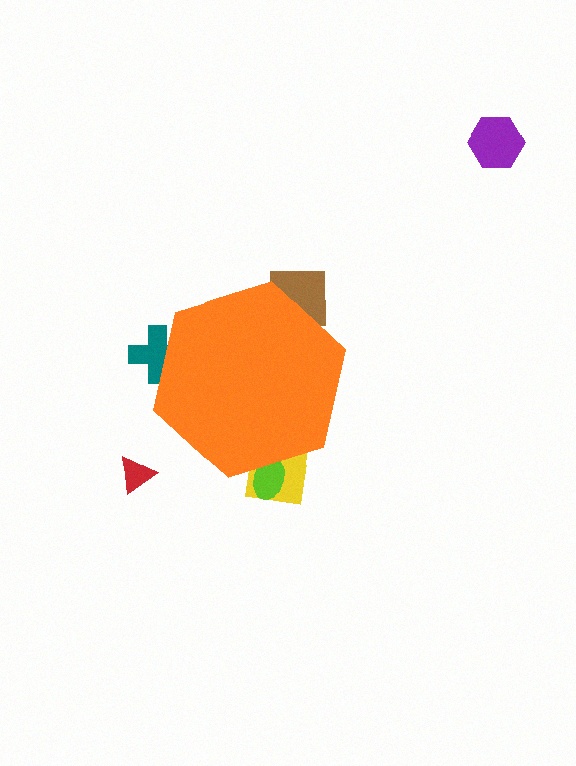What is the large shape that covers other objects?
An orange hexagon.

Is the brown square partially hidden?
Yes, the brown square is partially hidden behind the orange hexagon.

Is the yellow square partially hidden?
Yes, the yellow square is partially hidden behind the orange hexagon.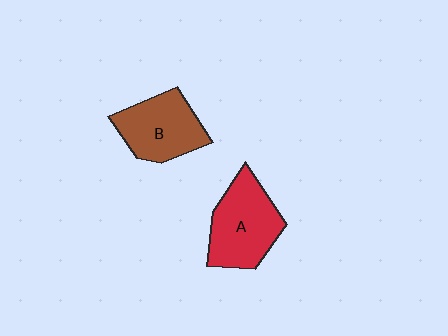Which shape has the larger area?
Shape A (red).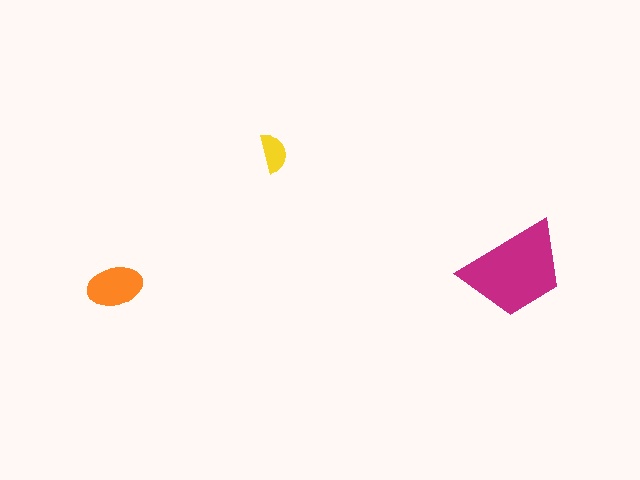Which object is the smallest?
The yellow semicircle.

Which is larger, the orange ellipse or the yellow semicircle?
The orange ellipse.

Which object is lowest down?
The orange ellipse is bottommost.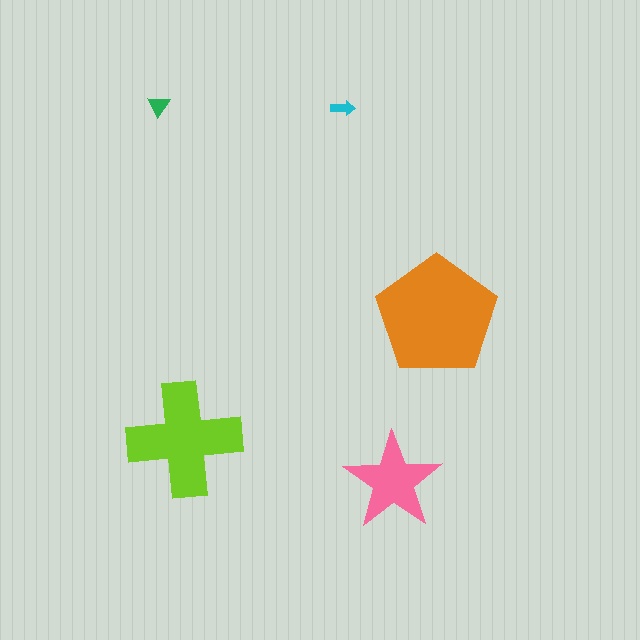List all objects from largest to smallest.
The orange pentagon, the lime cross, the pink star, the green triangle, the cyan arrow.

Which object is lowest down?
The pink star is bottommost.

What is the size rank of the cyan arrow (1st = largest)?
5th.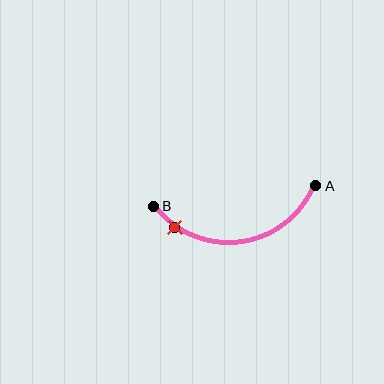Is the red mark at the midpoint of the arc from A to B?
No. The red mark lies on the arc but is closer to endpoint B. The arc midpoint would be at the point on the curve equidistant along the arc from both A and B.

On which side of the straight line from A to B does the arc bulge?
The arc bulges below the straight line connecting A and B.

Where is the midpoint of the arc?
The arc midpoint is the point on the curve farthest from the straight line joining A and B. It sits below that line.